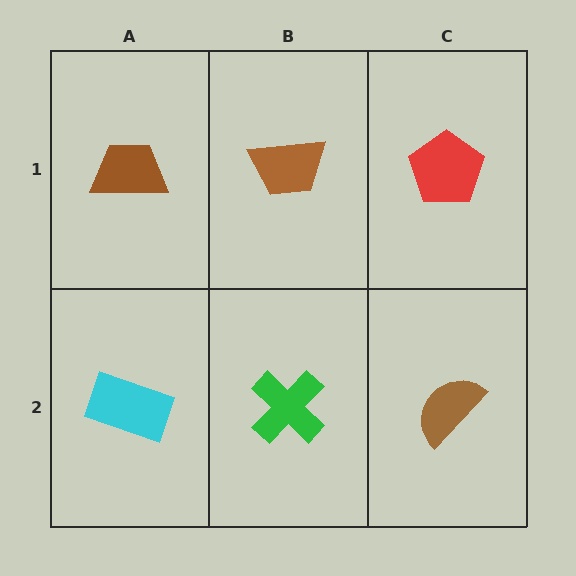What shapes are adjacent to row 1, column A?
A cyan rectangle (row 2, column A), a brown trapezoid (row 1, column B).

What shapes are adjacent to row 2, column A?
A brown trapezoid (row 1, column A), a green cross (row 2, column B).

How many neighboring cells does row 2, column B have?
3.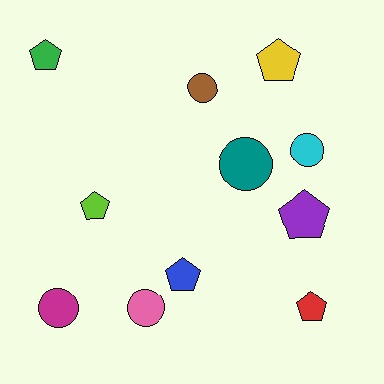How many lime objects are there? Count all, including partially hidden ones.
There is 1 lime object.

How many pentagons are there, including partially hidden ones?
There are 6 pentagons.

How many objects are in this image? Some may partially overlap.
There are 11 objects.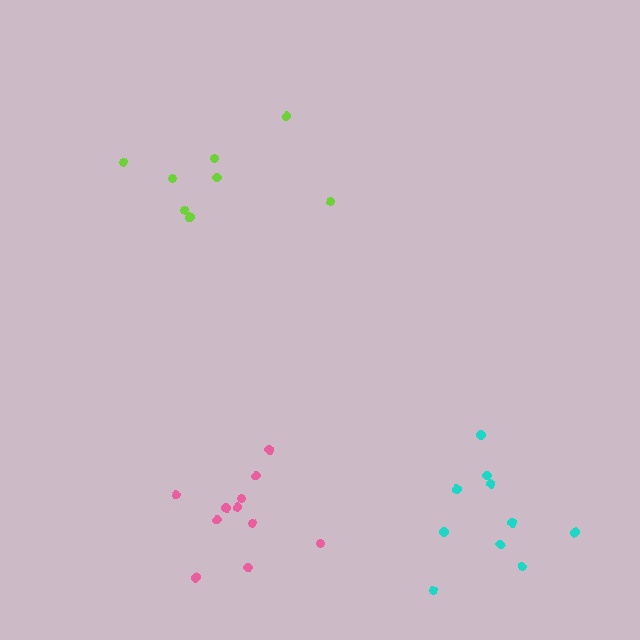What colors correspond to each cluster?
The clusters are colored: lime, cyan, pink.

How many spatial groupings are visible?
There are 3 spatial groupings.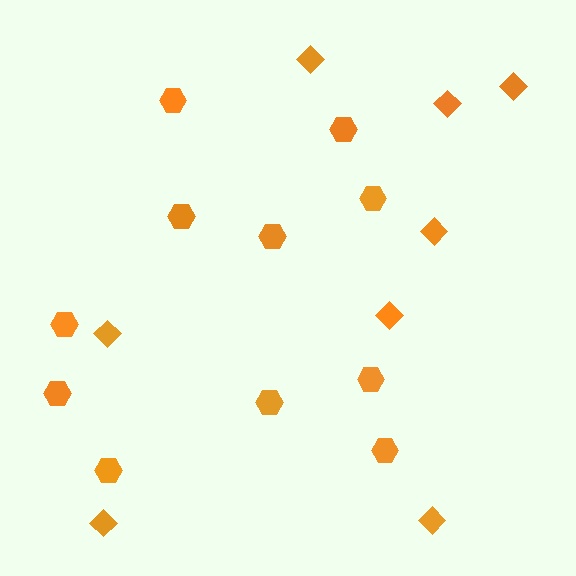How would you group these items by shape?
There are 2 groups: one group of hexagons (11) and one group of diamonds (8).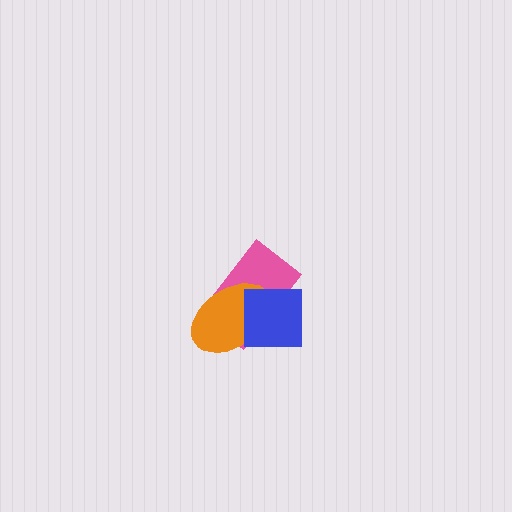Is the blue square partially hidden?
No, no other shape covers it.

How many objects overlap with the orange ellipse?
2 objects overlap with the orange ellipse.